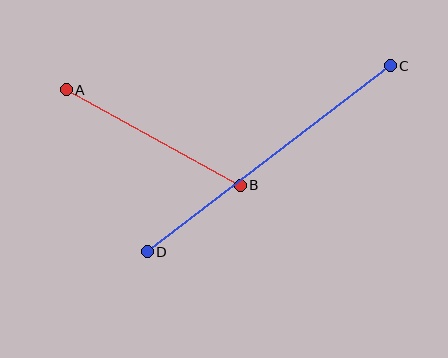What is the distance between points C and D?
The distance is approximately 306 pixels.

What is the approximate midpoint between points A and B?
The midpoint is at approximately (153, 137) pixels.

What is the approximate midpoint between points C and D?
The midpoint is at approximately (269, 159) pixels.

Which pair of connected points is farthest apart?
Points C and D are farthest apart.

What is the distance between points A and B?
The distance is approximately 198 pixels.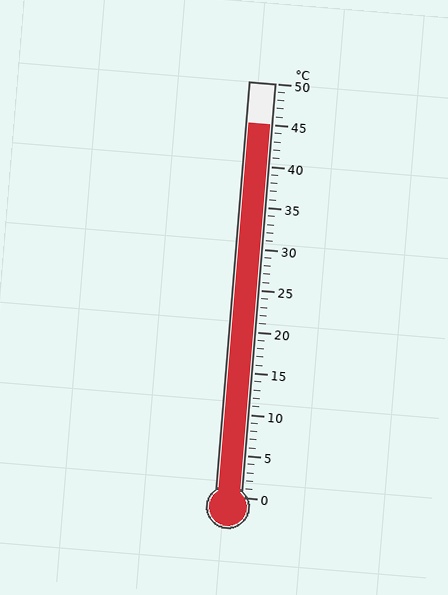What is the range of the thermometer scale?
The thermometer scale ranges from 0°C to 50°C.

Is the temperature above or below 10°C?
The temperature is above 10°C.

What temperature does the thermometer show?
The thermometer shows approximately 45°C.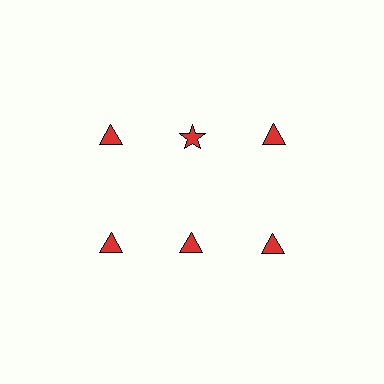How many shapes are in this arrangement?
There are 6 shapes arranged in a grid pattern.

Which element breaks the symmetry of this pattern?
The red star in the top row, second from left column breaks the symmetry. All other shapes are red triangles.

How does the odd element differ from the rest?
It has a different shape: star instead of triangle.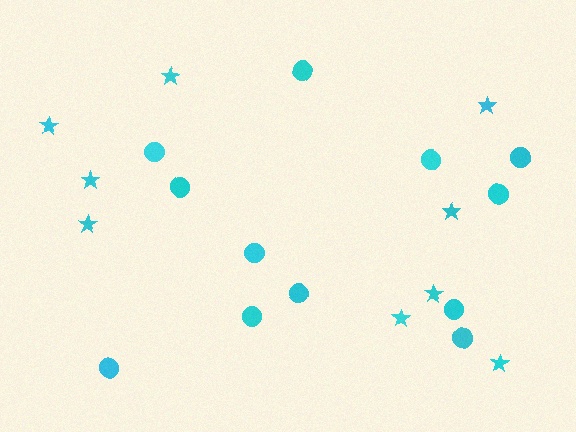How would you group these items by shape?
There are 2 groups: one group of circles (12) and one group of stars (9).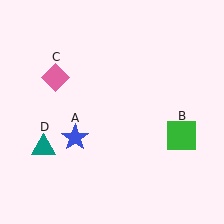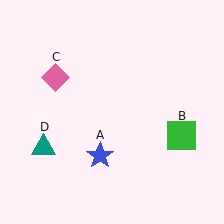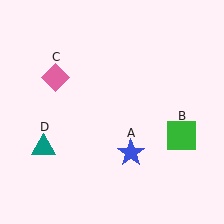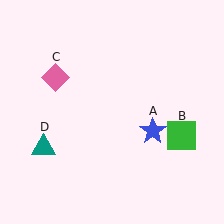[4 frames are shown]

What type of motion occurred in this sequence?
The blue star (object A) rotated counterclockwise around the center of the scene.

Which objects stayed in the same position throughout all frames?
Green square (object B) and pink diamond (object C) and teal triangle (object D) remained stationary.